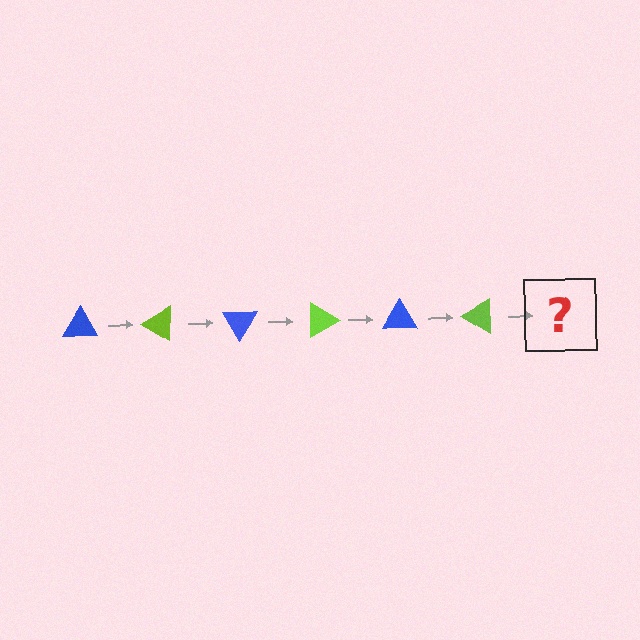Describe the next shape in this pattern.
It should be a blue triangle, rotated 180 degrees from the start.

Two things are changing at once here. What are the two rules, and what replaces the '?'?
The two rules are that it rotates 30 degrees each step and the color cycles through blue and lime. The '?' should be a blue triangle, rotated 180 degrees from the start.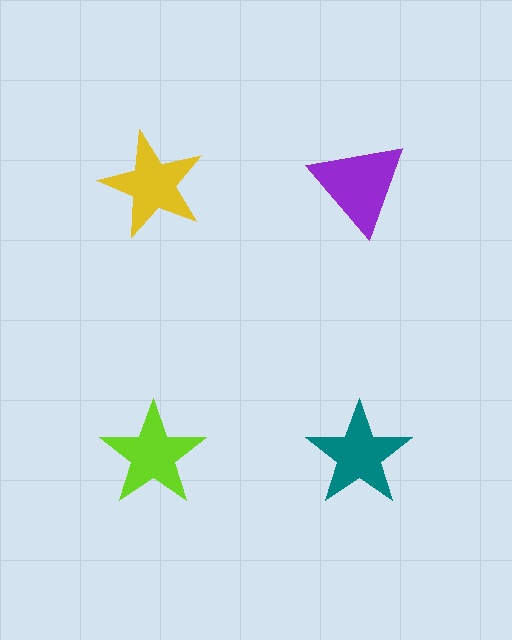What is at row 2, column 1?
A lime star.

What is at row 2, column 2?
A teal star.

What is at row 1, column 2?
A purple triangle.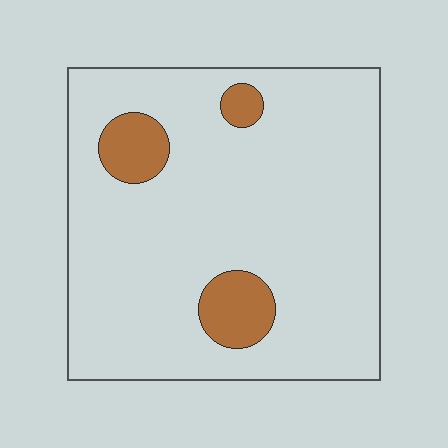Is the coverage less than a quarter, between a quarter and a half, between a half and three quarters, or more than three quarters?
Less than a quarter.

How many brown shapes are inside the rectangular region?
3.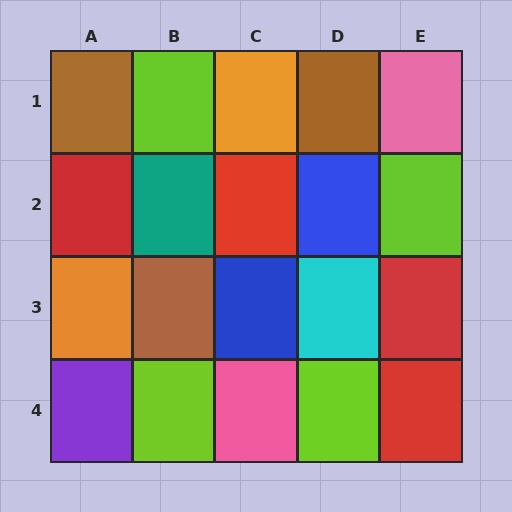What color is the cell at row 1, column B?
Lime.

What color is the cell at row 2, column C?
Red.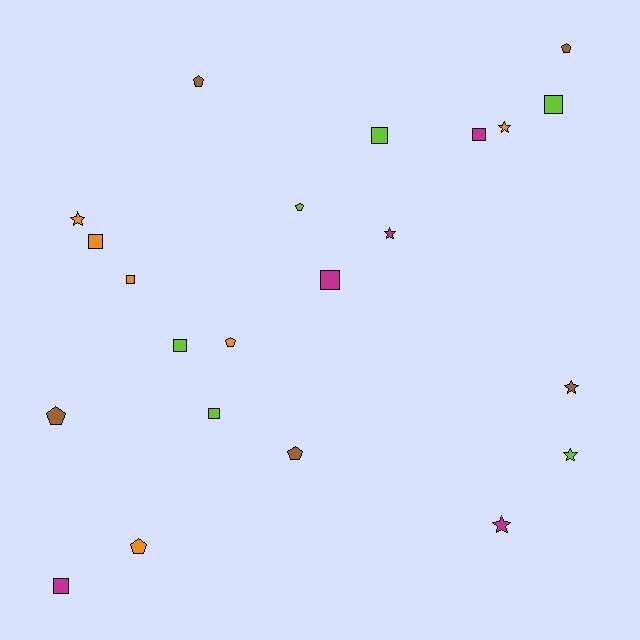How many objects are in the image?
There are 22 objects.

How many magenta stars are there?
There are 2 magenta stars.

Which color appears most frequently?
Lime, with 6 objects.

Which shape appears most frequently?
Square, with 9 objects.